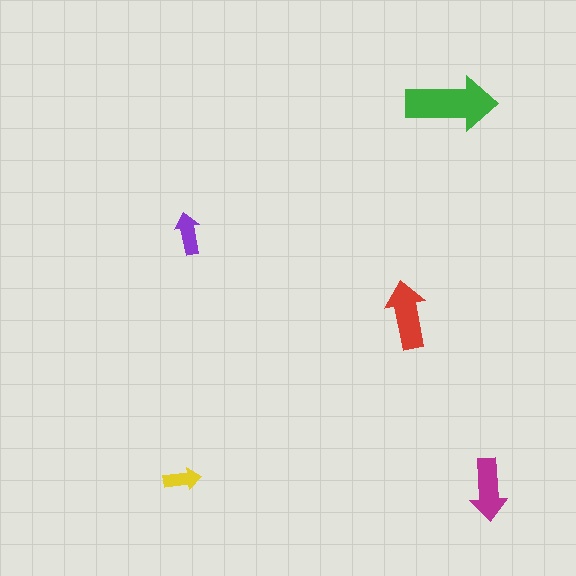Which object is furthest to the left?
The yellow arrow is leftmost.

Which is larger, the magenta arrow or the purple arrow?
The magenta one.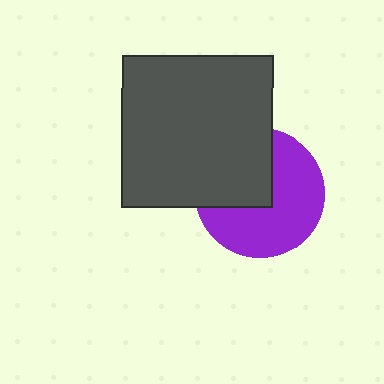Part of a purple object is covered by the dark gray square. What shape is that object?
It is a circle.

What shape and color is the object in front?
The object in front is a dark gray square.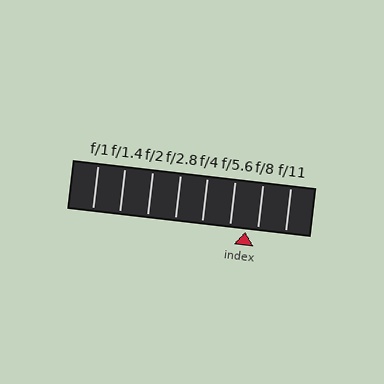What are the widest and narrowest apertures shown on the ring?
The widest aperture shown is f/1 and the narrowest is f/11.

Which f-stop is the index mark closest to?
The index mark is closest to f/8.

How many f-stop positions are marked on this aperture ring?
There are 8 f-stop positions marked.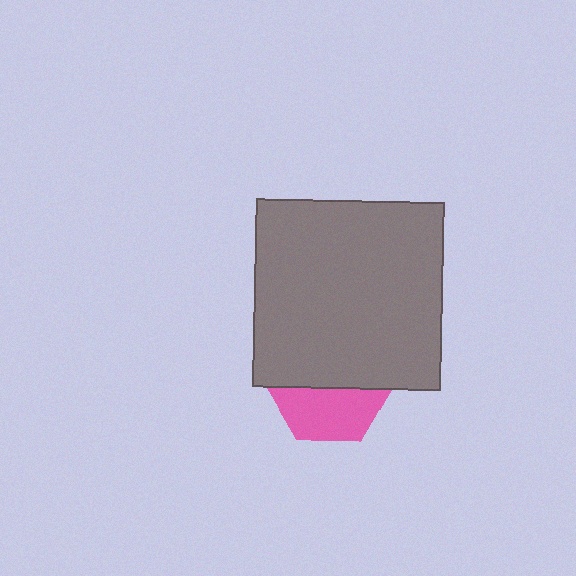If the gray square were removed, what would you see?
You would see the complete pink hexagon.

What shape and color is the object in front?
The object in front is a gray square.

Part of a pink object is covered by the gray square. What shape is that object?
It is a hexagon.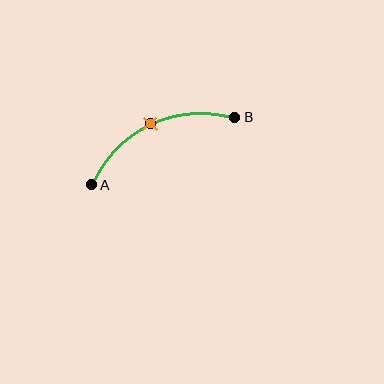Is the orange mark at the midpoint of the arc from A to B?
Yes. The orange mark lies on the arc at equal arc-length from both A and B — it is the arc midpoint.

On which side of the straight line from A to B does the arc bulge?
The arc bulges above the straight line connecting A and B.